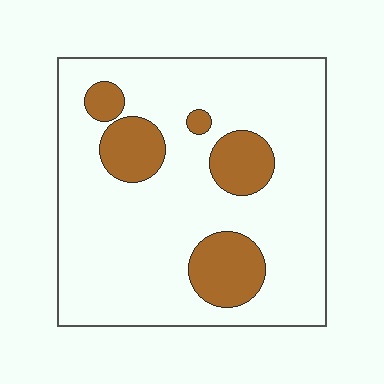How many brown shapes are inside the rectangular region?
5.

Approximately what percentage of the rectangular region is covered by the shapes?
Approximately 20%.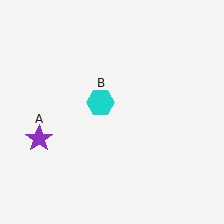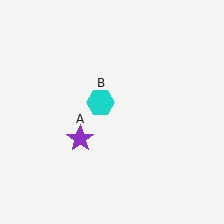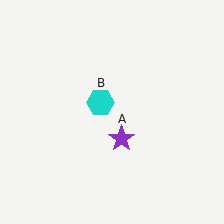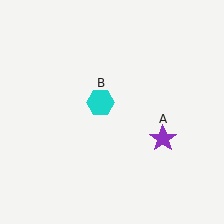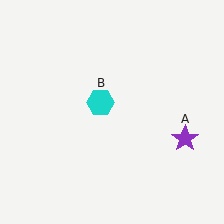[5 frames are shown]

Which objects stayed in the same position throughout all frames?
Cyan hexagon (object B) remained stationary.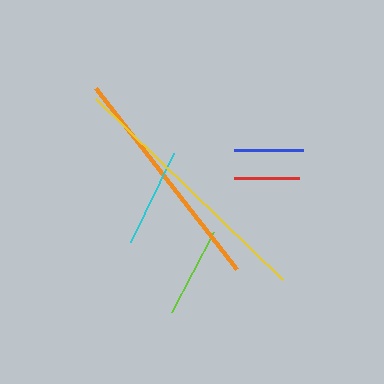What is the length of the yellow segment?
The yellow segment is approximately 261 pixels long.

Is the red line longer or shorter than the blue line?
The blue line is longer than the red line.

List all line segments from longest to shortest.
From longest to shortest: yellow, orange, cyan, lime, blue, red.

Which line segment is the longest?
The yellow line is the longest at approximately 261 pixels.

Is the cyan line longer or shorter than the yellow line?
The yellow line is longer than the cyan line.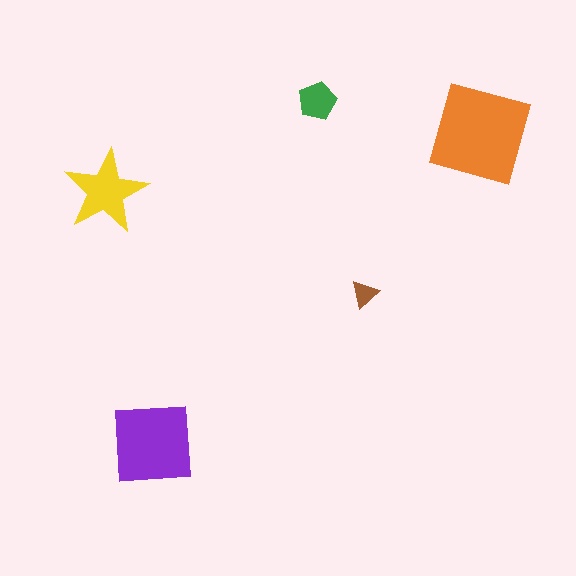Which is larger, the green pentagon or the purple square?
The purple square.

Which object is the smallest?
The brown triangle.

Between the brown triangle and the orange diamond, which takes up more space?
The orange diamond.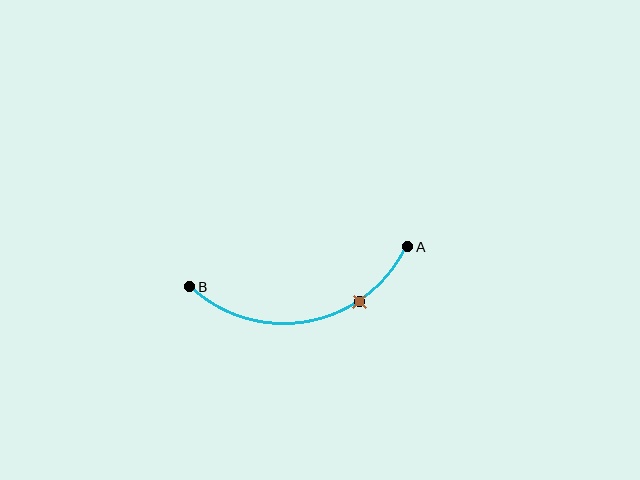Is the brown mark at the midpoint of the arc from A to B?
No. The brown mark lies on the arc but is closer to endpoint A. The arc midpoint would be at the point on the curve equidistant along the arc from both A and B.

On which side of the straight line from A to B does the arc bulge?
The arc bulges below the straight line connecting A and B.